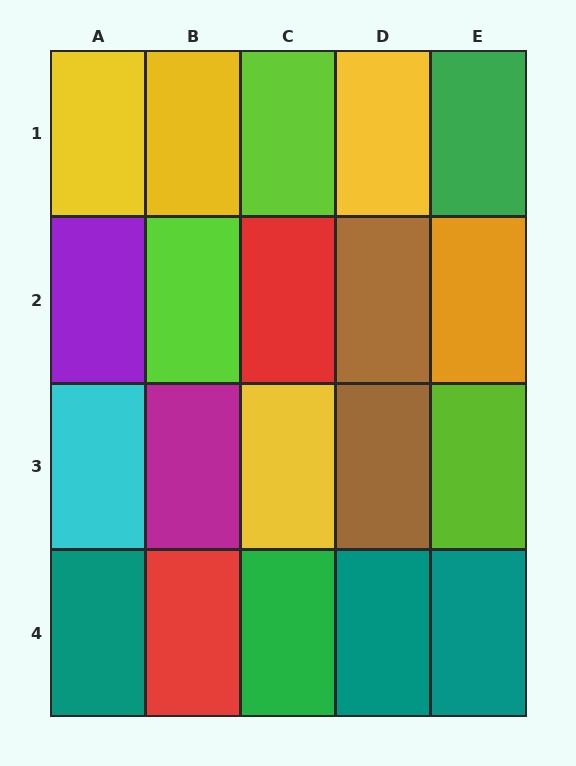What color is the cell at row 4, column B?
Red.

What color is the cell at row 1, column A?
Yellow.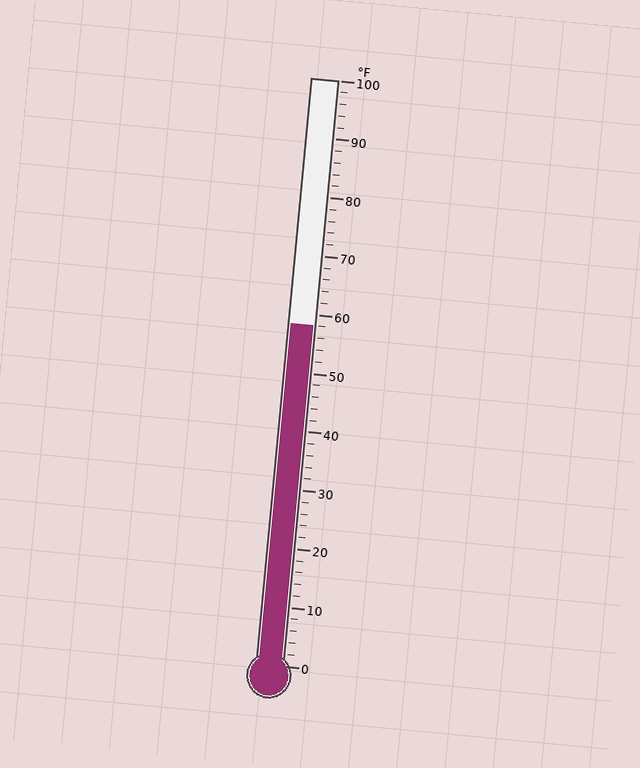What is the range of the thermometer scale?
The thermometer scale ranges from 0°F to 100°F.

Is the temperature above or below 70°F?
The temperature is below 70°F.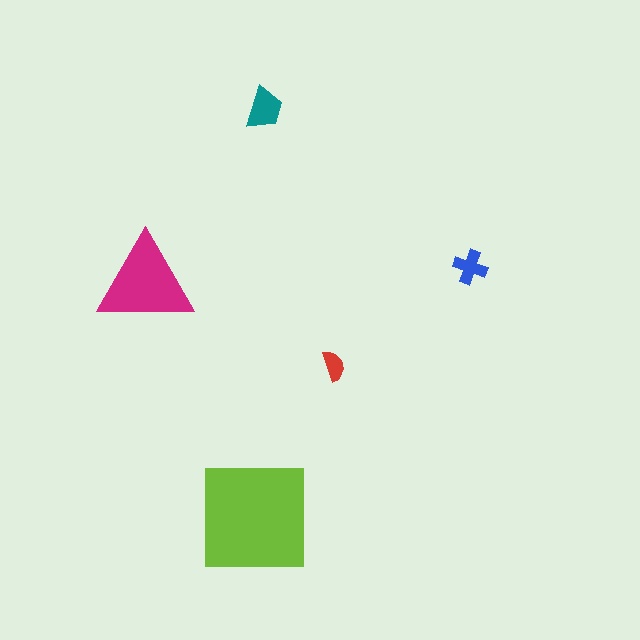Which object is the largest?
The lime square.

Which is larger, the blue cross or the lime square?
The lime square.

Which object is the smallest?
The red semicircle.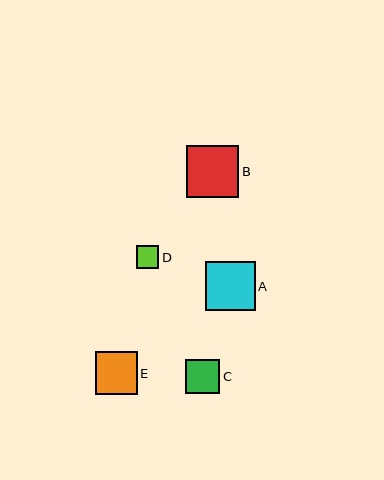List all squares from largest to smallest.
From largest to smallest: B, A, E, C, D.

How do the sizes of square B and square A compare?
Square B and square A are approximately the same size.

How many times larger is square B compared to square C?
Square B is approximately 1.5 times the size of square C.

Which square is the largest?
Square B is the largest with a size of approximately 52 pixels.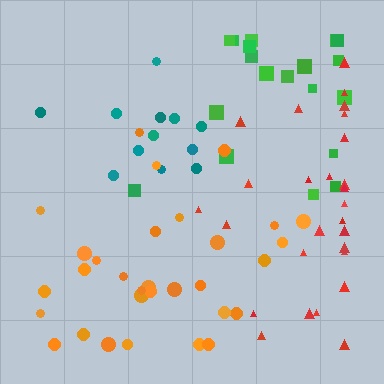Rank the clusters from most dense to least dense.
orange, teal, red, green.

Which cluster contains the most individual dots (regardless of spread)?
Orange (31).